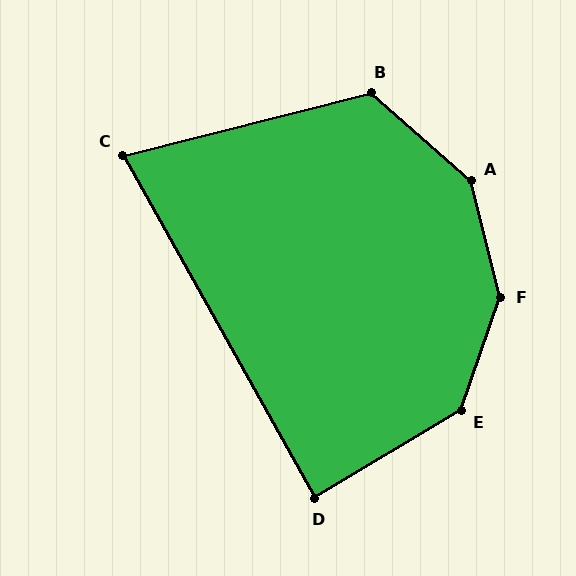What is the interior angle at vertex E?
Approximately 140 degrees (obtuse).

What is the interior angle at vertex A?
Approximately 145 degrees (obtuse).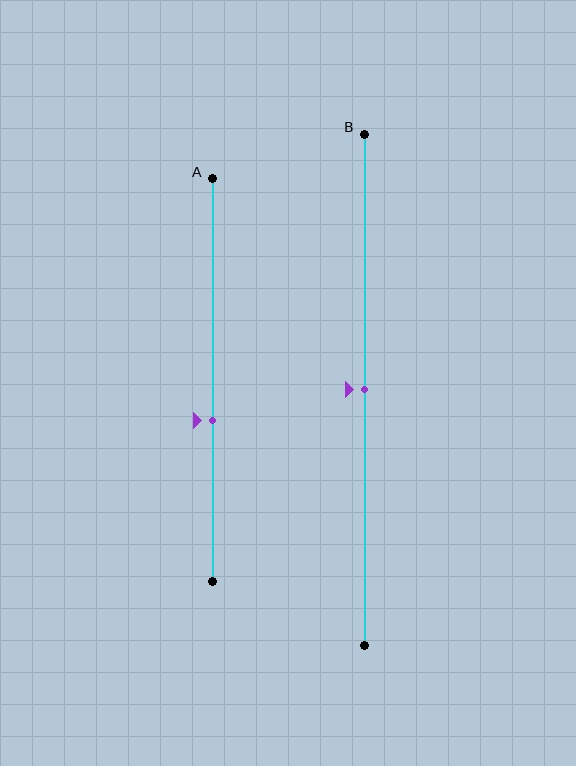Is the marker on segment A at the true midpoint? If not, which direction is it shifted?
No, the marker on segment A is shifted downward by about 10% of the segment length.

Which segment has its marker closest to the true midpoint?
Segment B has its marker closest to the true midpoint.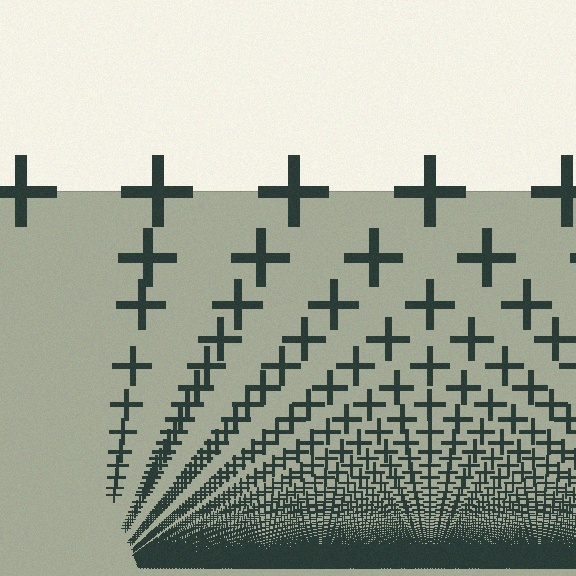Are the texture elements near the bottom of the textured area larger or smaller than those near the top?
Smaller. The gradient is inverted — elements near the bottom are smaller and denser.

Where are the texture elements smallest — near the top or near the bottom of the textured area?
Near the bottom.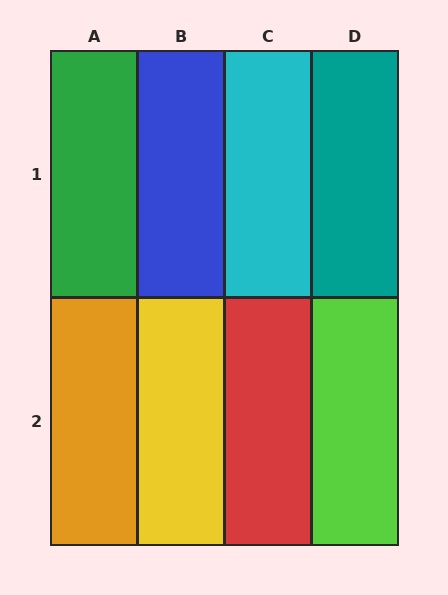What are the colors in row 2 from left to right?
Orange, yellow, red, lime.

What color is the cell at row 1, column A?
Green.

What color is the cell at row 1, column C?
Cyan.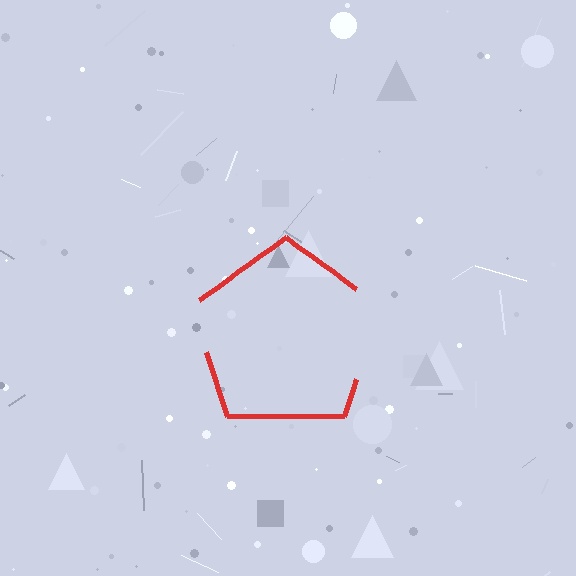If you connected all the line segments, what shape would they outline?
They would outline a pentagon.